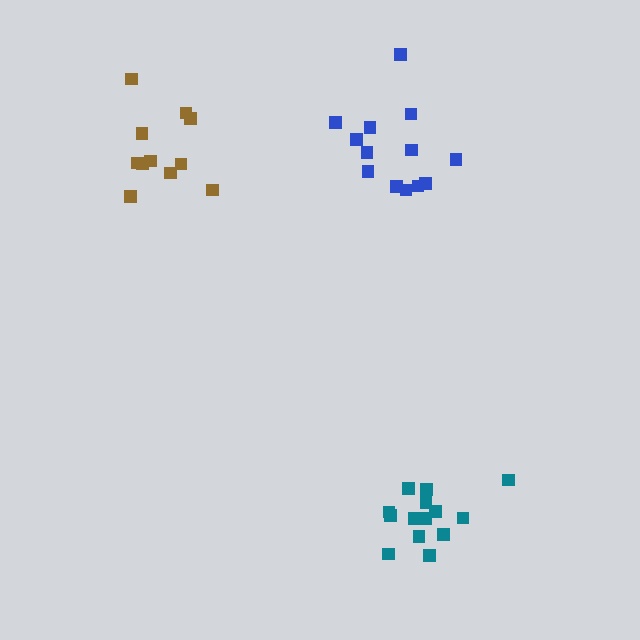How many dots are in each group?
Group 1: 14 dots, Group 2: 13 dots, Group 3: 11 dots (38 total).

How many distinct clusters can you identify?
There are 3 distinct clusters.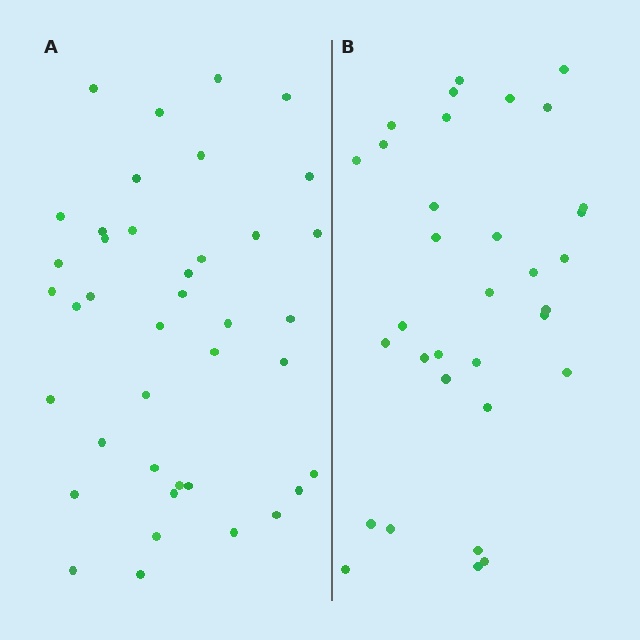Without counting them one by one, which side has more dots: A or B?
Region A (the left region) has more dots.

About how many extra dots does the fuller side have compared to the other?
Region A has roughly 8 or so more dots than region B.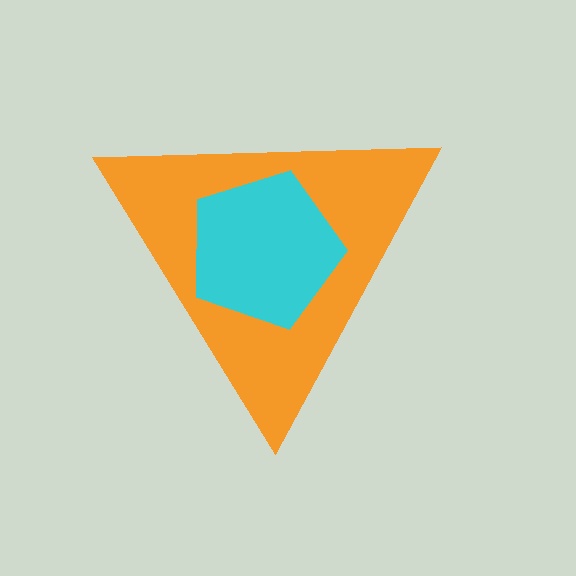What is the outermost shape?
The orange triangle.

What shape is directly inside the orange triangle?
The cyan pentagon.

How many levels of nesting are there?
2.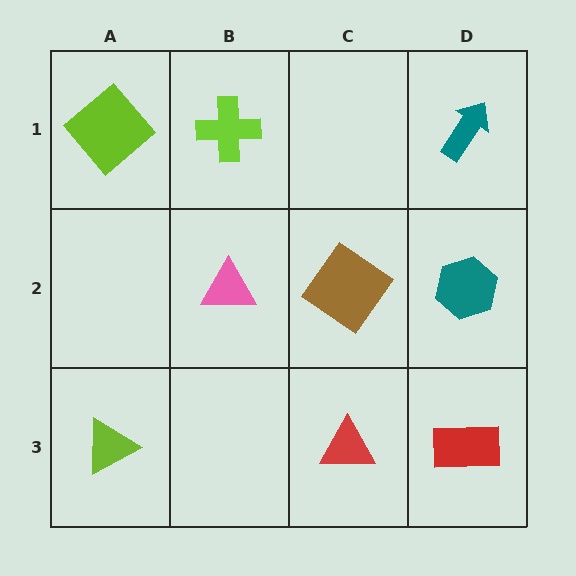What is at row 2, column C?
A brown diamond.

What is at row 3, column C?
A red triangle.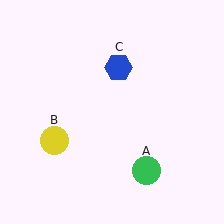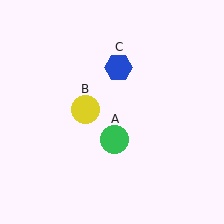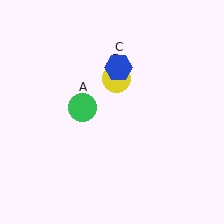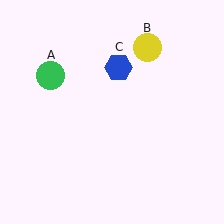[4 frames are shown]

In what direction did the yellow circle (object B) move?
The yellow circle (object B) moved up and to the right.